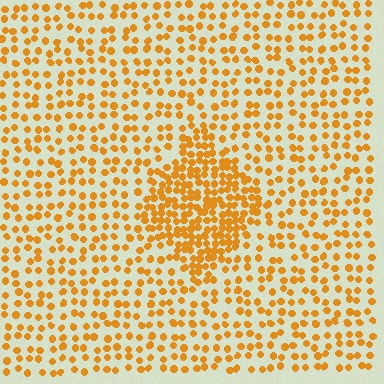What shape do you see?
I see a diamond.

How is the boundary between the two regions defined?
The boundary is defined by a change in element density (approximately 2.2x ratio). All elements are the same color, size, and shape.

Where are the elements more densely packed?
The elements are more densely packed inside the diamond boundary.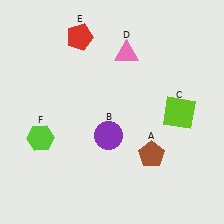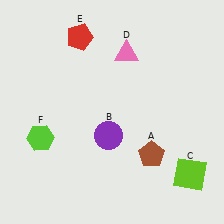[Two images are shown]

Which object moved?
The lime square (C) moved down.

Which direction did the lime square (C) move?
The lime square (C) moved down.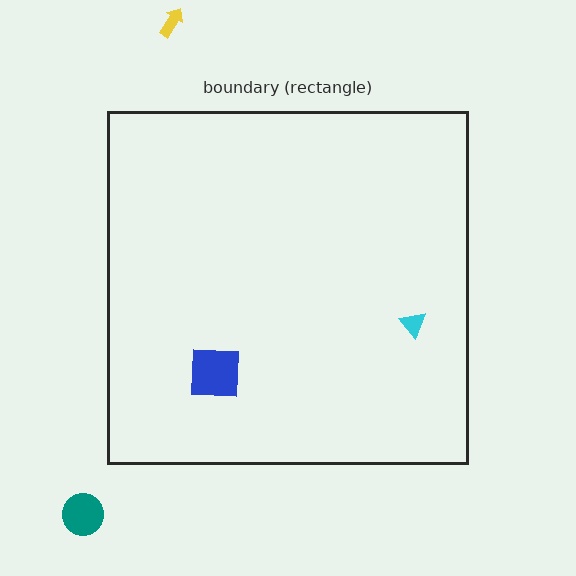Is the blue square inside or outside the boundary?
Inside.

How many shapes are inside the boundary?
2 inside, 2 outside.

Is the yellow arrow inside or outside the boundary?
Outside.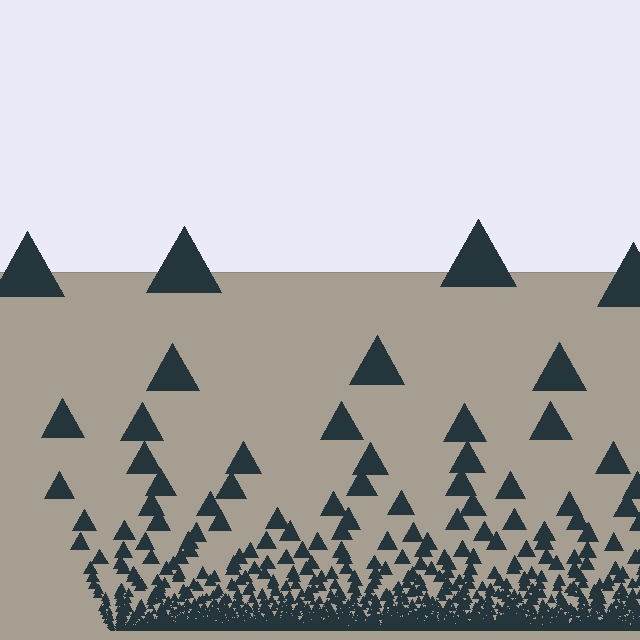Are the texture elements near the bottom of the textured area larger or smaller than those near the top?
Smaller. The gradient is inverted — elements near the bottom are smaller and denser.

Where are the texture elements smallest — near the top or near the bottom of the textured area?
Near the bottom.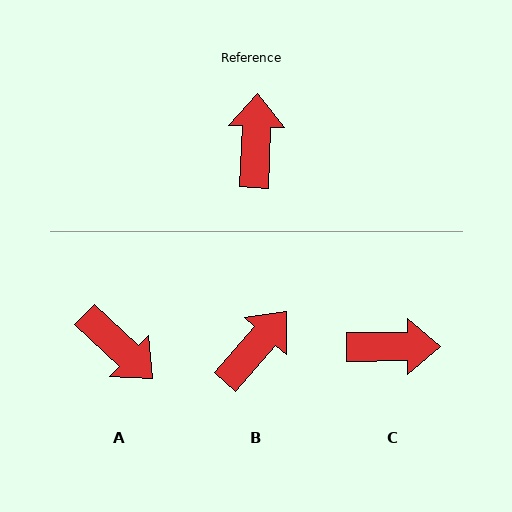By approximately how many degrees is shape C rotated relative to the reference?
Approximately 87 degrees clockwise.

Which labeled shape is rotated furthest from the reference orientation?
A, about 131 degrees away.